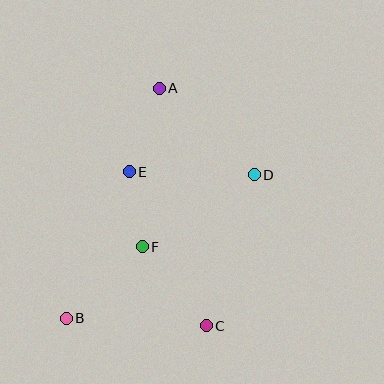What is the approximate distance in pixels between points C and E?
The distance between C and E is approximately 172 pixels.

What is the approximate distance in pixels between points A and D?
The distance between A and D is approximately 129 pixels.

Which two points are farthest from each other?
Points A and B are farthest from each other.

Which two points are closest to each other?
Points E and F are closest to each other.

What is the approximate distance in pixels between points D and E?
The distance between D and E is approximately 125 pixels.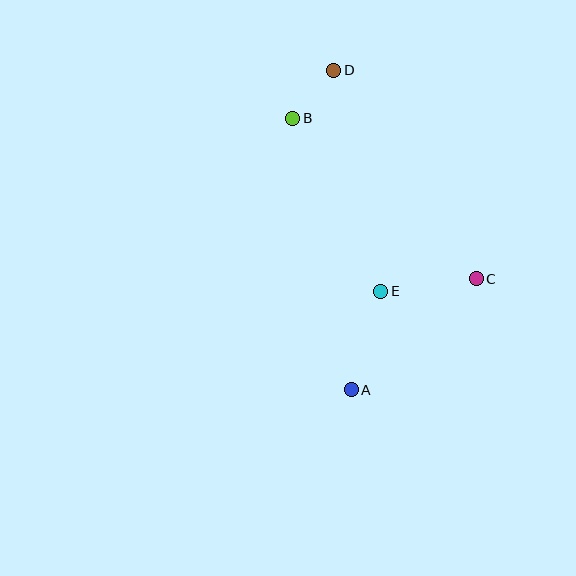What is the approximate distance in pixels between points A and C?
The distance between A and C is approximately 167 pixels.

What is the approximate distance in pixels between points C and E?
The distance between C and E is approximately 96 pixels.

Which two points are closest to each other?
Points B and D are closest to each other.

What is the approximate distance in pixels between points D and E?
The distance between D and E is approximately 226 pixels.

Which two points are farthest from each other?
Points A and D are farthest from each other.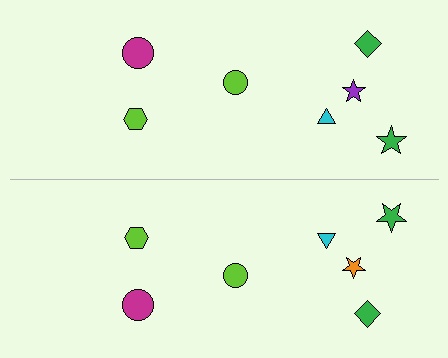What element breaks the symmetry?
The orange star on the bottom side breaks the symmetry — its mirror counterpart is purple.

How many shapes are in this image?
There are 14 shapes in this image.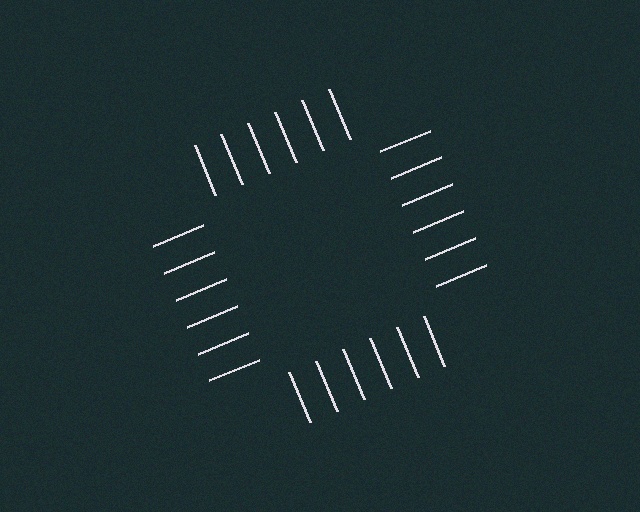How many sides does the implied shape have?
4 sides — the line-ends trace a square.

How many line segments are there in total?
24 — 6 along each of the 4 edges.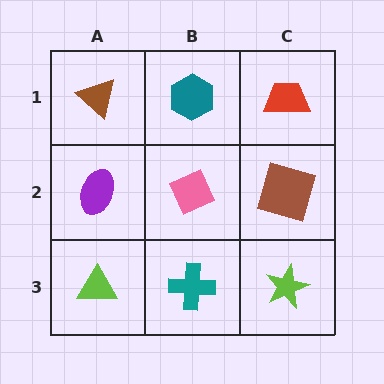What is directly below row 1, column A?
A purple ellipse.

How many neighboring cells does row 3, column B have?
3.